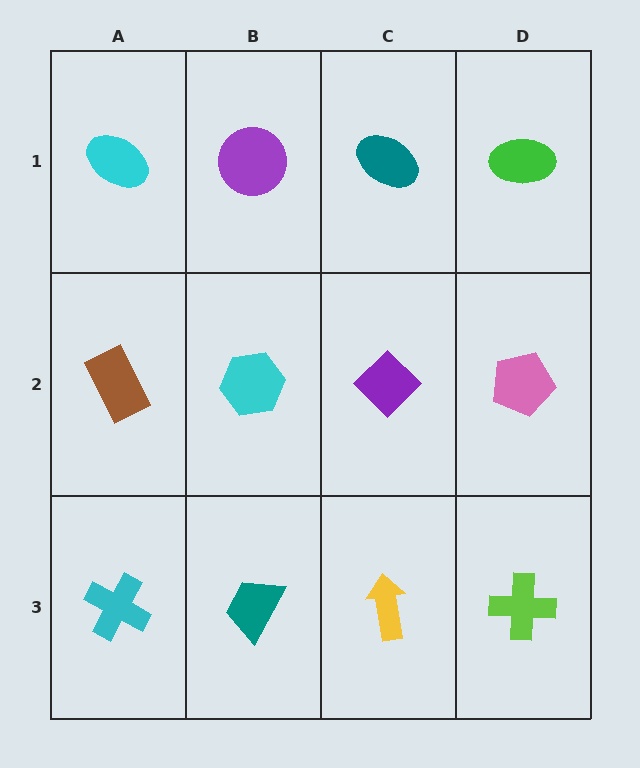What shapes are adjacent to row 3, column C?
A purple diamond (row 2, column C), a teal trapezoid (row 3, column B), a lime cross (row 3, column D).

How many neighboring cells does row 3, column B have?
3.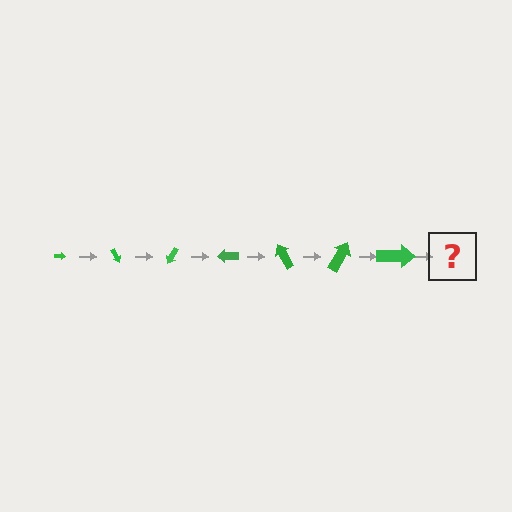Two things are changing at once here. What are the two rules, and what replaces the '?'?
The two rules are that the arrow grows larger each step and it rotates 60 degrees each step. The '?' should be an arrow, larger than the previous one and rotated 420 degrees from the start.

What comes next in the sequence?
The next element should be an arrow, larger than the previous one and rotated 420 degrees from the start.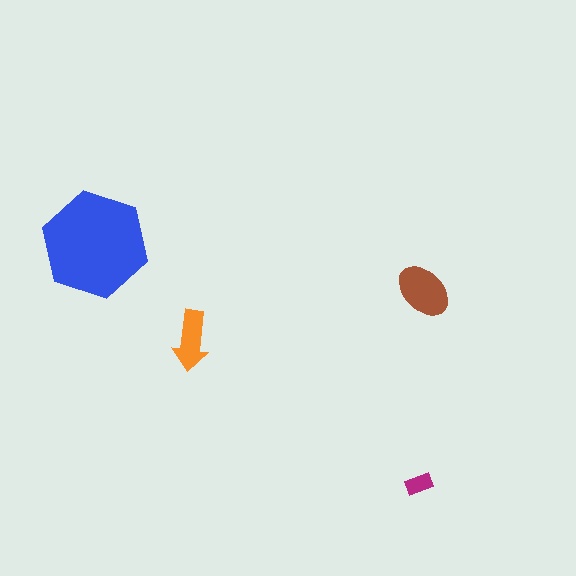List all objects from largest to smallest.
The blue hexagon, the brown ellipse, the orange arrow, the magenta rectangle.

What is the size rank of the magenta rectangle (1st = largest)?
4th.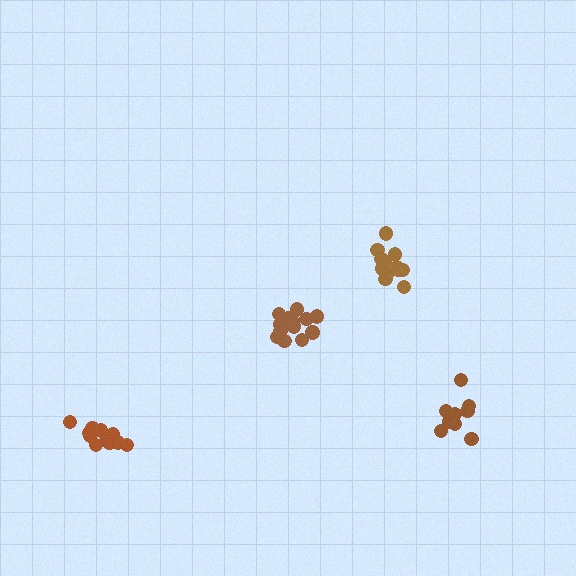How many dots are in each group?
Group 1: 11 dots, Group 2: 13 dots, Group 3: 10 dots, Group 4: 12 dots (46 total).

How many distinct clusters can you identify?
There are 4 distinct clusters.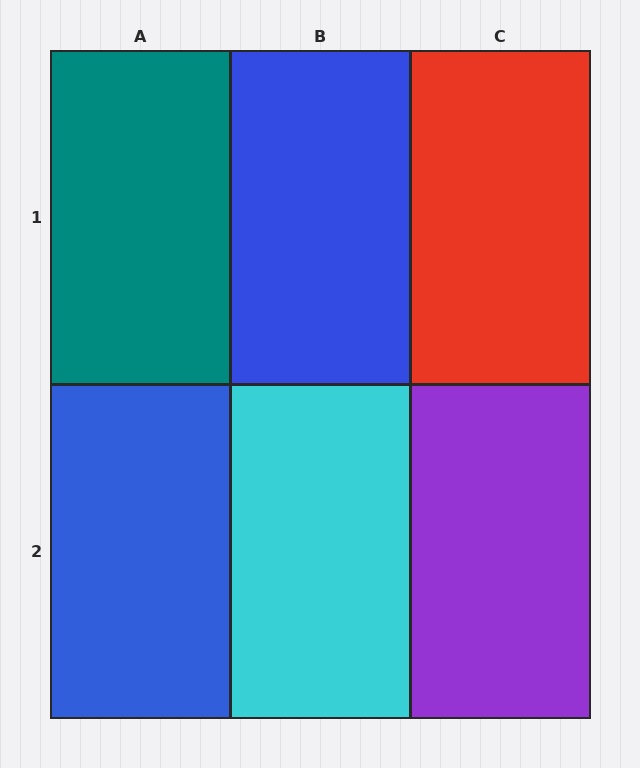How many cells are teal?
1 cell is teal.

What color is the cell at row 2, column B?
Cyan.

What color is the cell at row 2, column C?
Purple.